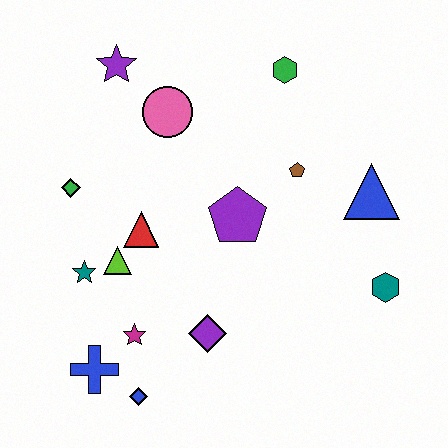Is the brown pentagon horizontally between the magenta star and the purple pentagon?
No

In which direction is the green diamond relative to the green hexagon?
The green diamond is to the left of the green hexagon.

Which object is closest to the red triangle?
The lime triangle is closest to the red triangle.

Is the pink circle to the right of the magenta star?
Yes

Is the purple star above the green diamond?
Yes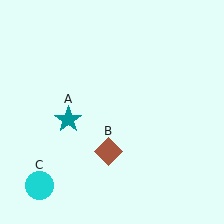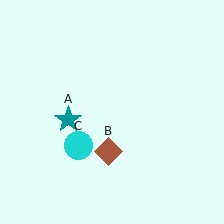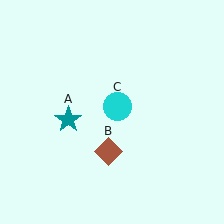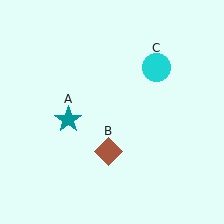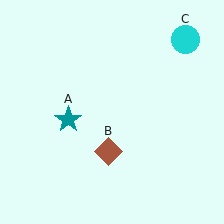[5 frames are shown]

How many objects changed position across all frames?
1 object changed position: cyan circle (object C).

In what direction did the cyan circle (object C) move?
The cyan circle (object C) moved up and to the right.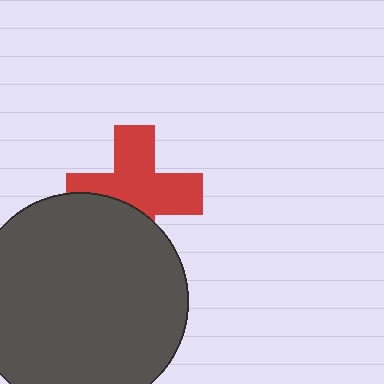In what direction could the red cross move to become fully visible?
The red cross could move up. That would shift it out from behind the dark gray circle entirely.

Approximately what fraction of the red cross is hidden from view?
Roughly 34% of the red cross is hidden behind the dark gray circle.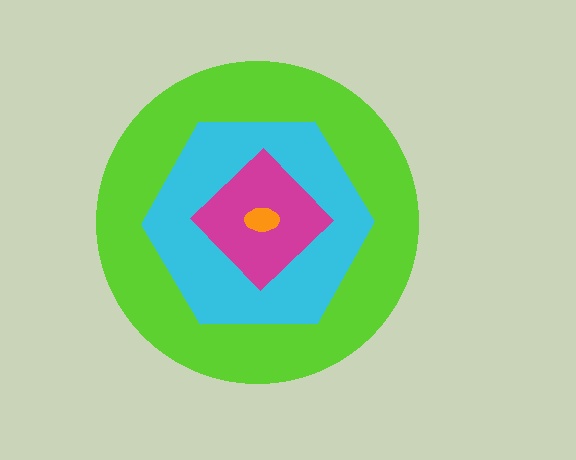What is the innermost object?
The orange ellipse.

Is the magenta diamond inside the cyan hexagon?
Yes.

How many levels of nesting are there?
4.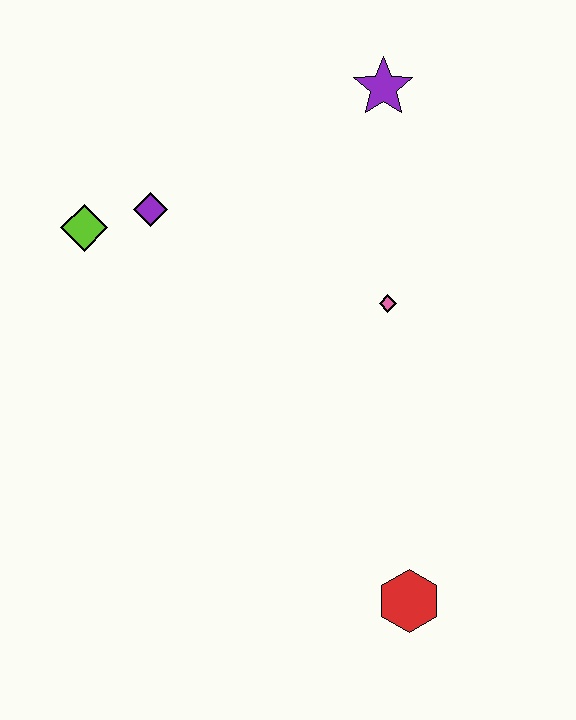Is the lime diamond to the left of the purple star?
Yes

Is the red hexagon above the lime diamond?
No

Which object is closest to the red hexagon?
The pink diamond is closest to the red hexagon.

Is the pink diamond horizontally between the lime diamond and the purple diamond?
No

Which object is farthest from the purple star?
The red hexagon is farthest from the purple star.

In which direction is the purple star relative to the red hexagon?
The purple star is above the red hexagon.